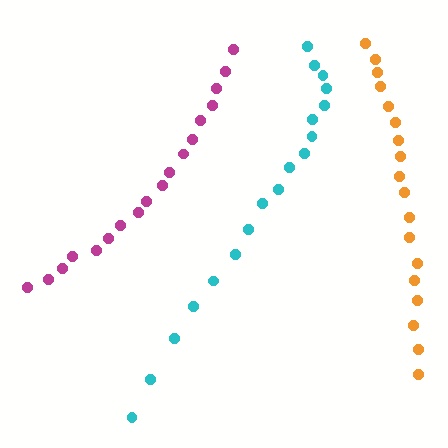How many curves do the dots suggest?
There are 3 distinct paths.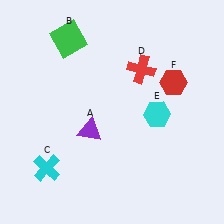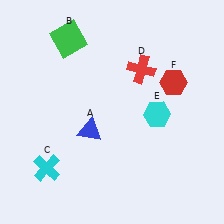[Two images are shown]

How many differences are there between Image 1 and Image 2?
There is 1 difference between the two images.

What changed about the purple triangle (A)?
In Image 1, A is purple. In Image 2, it changed to blue.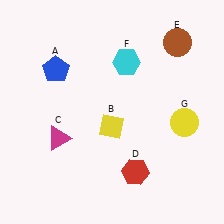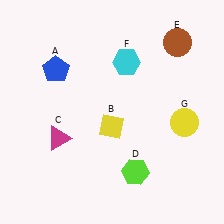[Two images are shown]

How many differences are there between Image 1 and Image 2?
There is 1 difference between the two images.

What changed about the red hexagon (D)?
In Image 1, D is red. In Image 2, it changed to lime.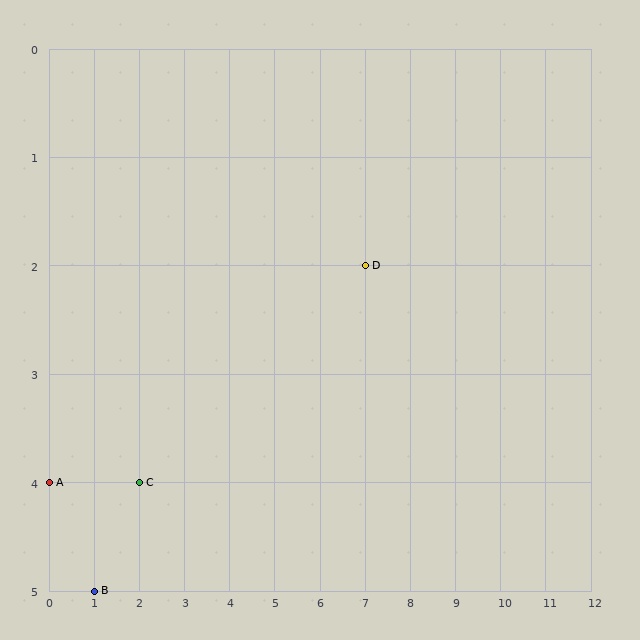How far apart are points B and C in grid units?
Points B and C are 1 column and 1 row apart (about 1.4 grid units diagonally).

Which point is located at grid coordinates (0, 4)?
Point A is at (0, 4).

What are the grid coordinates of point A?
Point A is at grid coordinates (0, 4).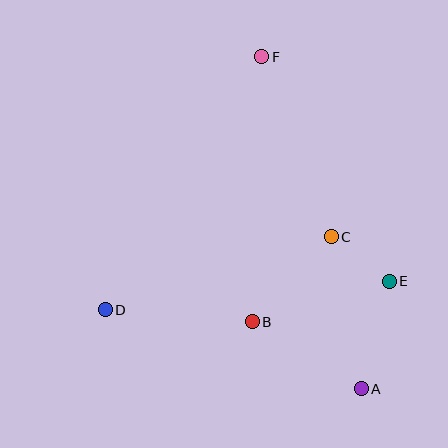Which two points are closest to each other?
Points C and E are closest to each other.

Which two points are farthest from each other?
Points A and F are farthest from each other.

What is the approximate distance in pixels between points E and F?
The distance between E and F is approximately 259 pixels.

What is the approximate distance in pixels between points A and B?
The distance between A and B is approximately 128 pixels.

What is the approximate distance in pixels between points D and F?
The distance between D and F is approximately 298 pixels.